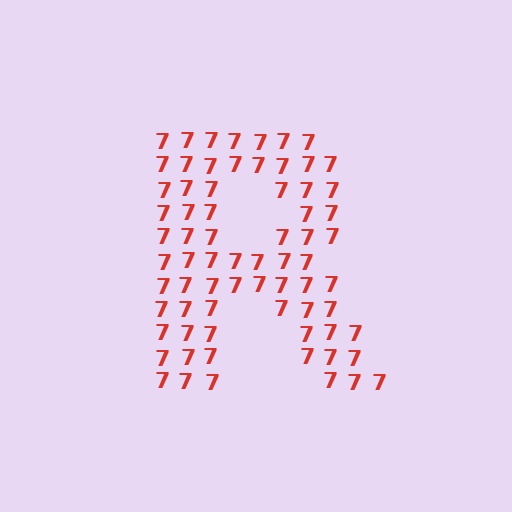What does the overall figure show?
The overall figure shows the letter R.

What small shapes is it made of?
It is made of small digit 7's.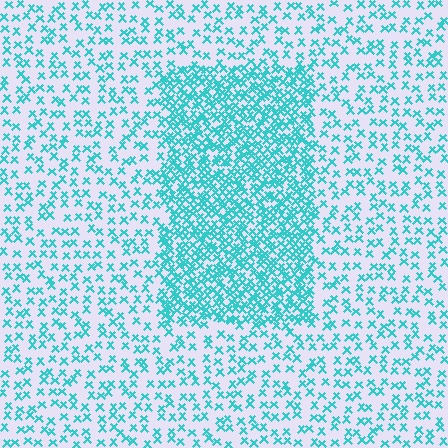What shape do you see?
I see a rectangle.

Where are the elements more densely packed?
The elements are more densely packed inside the rectangle boundary.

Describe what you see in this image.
The image contains small cyan elements arranged at two different densities. A rectangle-shaped region is visible where the elements are more densely packed than the surrounding area.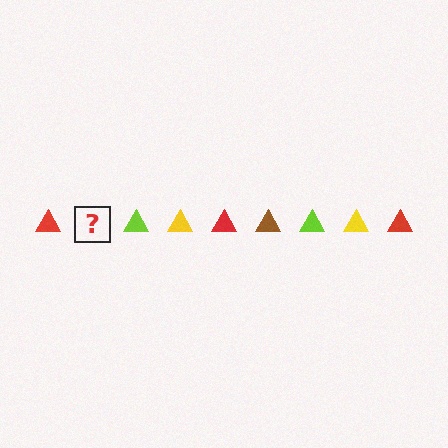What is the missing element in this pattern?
The missing element is a brown triangle.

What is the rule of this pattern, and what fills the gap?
The rule is that the pattern cycles through red, brown, lime, yellow triangles. The gap should be filled with a brown triangle.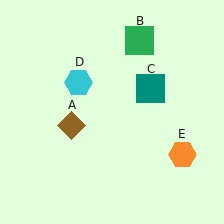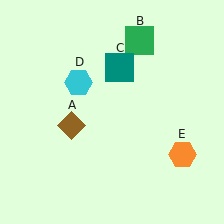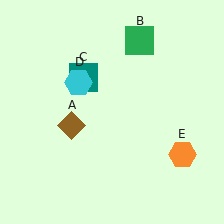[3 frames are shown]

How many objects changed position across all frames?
1 object changed position: teal square (object C).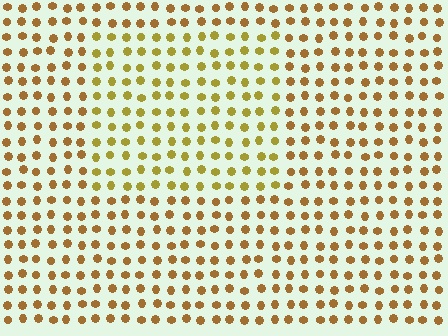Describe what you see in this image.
The image is filled with small brown elements in a uniform arrangement. A rectangle-shaped region is visible where the elements are tinted to a slightly different hue, forming a subtle color boundary.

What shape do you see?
I see a rectangle.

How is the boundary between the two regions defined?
The boundary is defined purely by a slight shift in hue (about 24 degrees). Spacing, size, and orientation are identical on both sides.